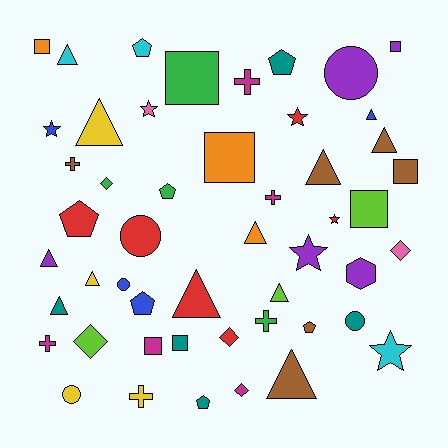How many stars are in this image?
There are 6 stars.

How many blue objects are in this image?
There are 4 blue objects.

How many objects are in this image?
There are 50 objects.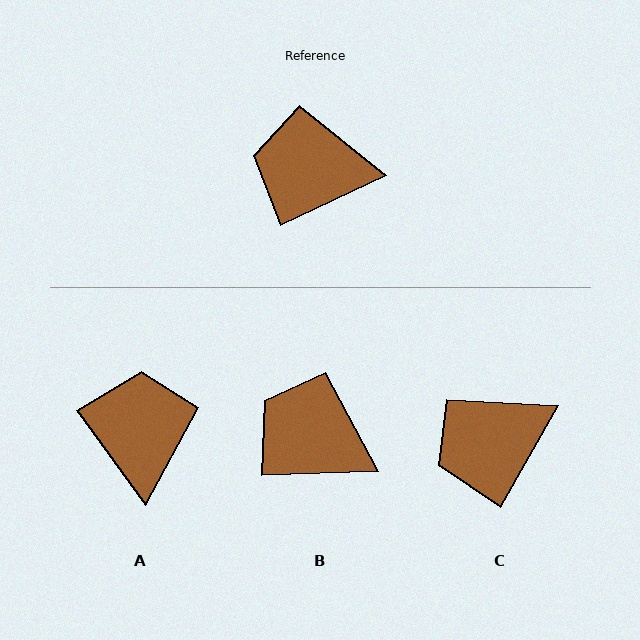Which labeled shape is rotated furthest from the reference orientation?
A, about 80 degrees away.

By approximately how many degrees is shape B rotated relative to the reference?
Approximately 23 degrees clockwise.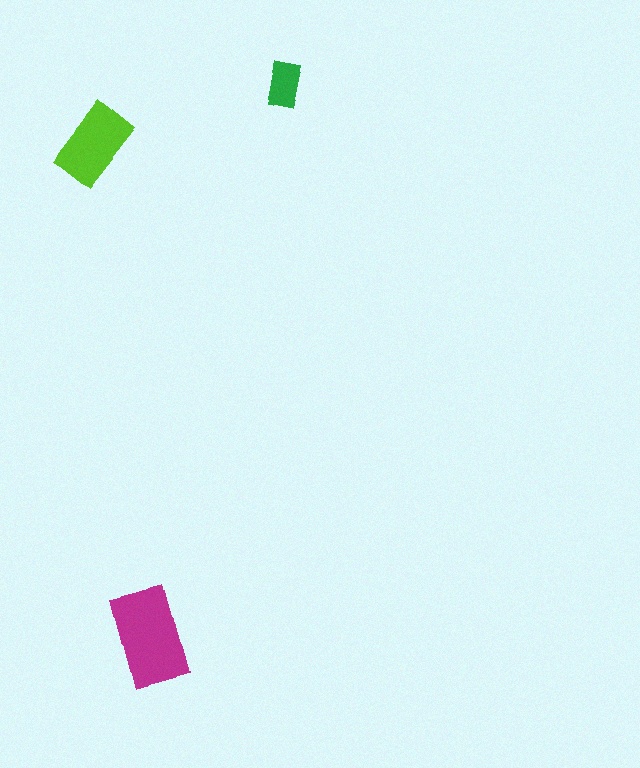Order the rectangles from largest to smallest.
the magenta one, the lime one, the green one.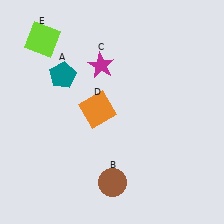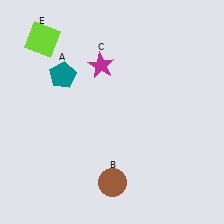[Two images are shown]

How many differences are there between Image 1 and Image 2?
There is 1 difference between the two images.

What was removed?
The orange square (D) was removed in Image 2.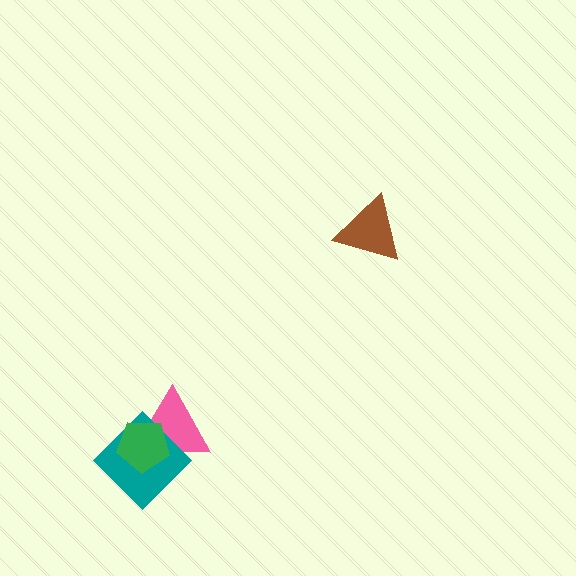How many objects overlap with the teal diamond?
2 objects overlap with the teal diamond.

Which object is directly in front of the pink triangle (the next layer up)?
The teal diamond is directly in front of the pink triangle.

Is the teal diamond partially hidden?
Yes, it is partially covered by another shape.